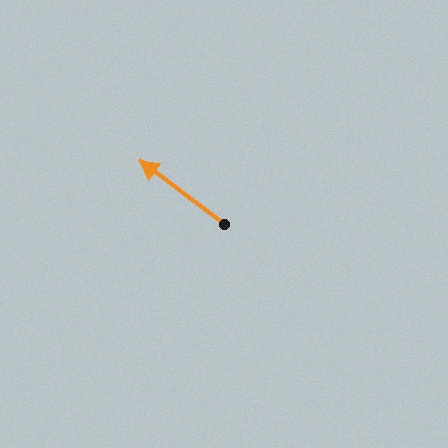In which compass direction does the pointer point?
Northwest.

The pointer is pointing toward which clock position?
Roughly 10 o'clock.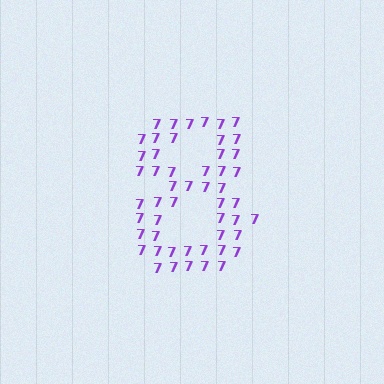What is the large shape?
The large shape is the digit 8.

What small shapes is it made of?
It is made of small digit 7's.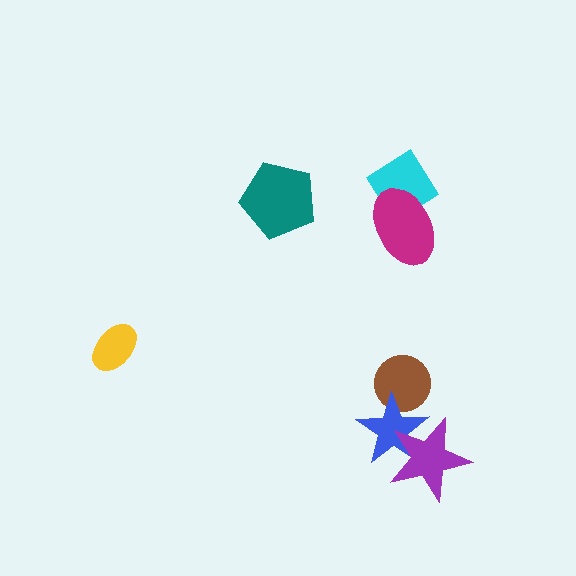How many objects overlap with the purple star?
1 object overlaps with the purple star.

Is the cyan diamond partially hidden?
Yes, it is partially covered by another shape.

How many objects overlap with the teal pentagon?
0 objects overlap with the teal pentagon.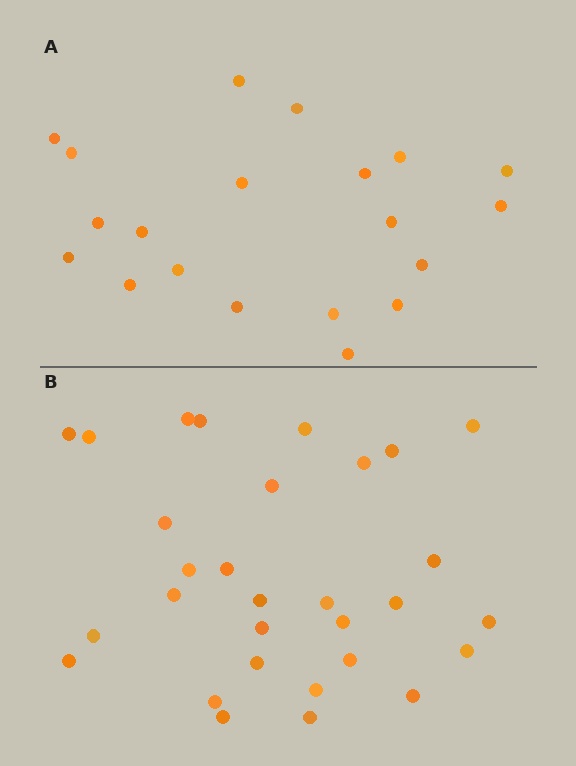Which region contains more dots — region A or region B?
Region B (the bottom region) has more dots.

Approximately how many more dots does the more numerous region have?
Region B has roughly 10 or so more dots than region A.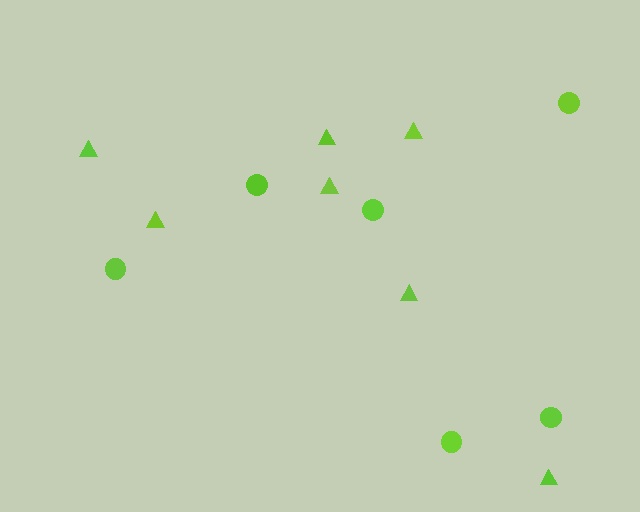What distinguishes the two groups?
There are 2 groups: one group of circles (6) and one group of triangles (7).